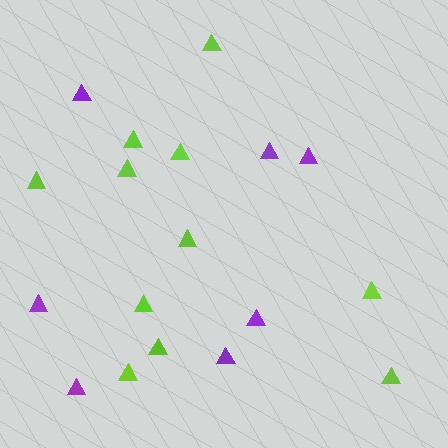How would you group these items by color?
There are 2 groups: one group of lime triangles (11) and one group of purple triangles (7).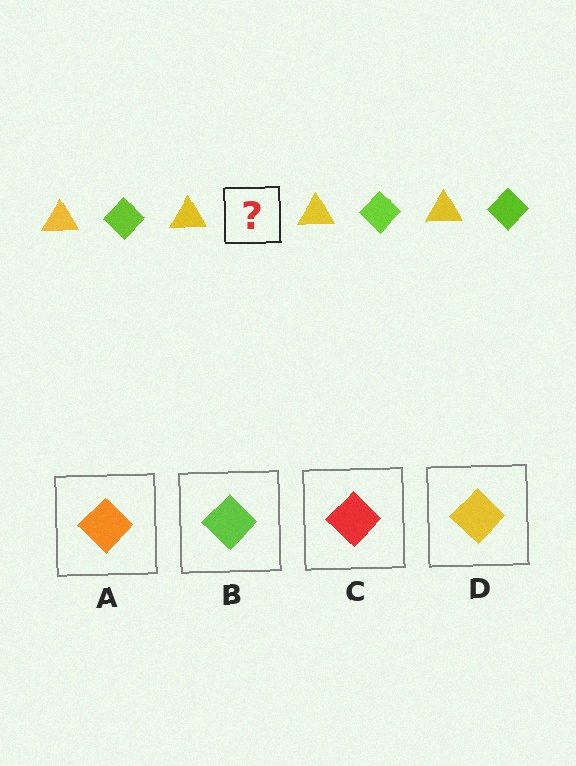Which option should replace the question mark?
Option B.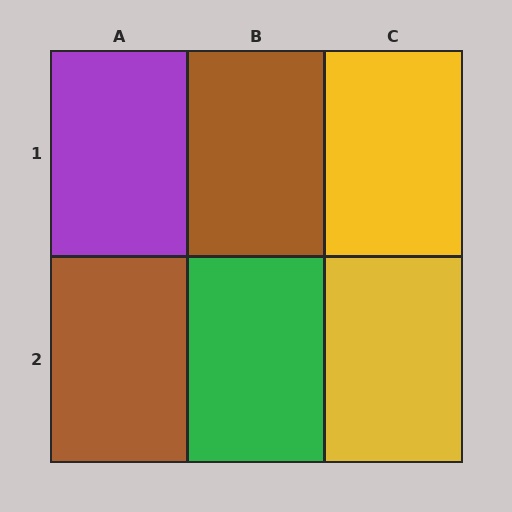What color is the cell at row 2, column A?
Brown.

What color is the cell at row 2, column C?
Yellow.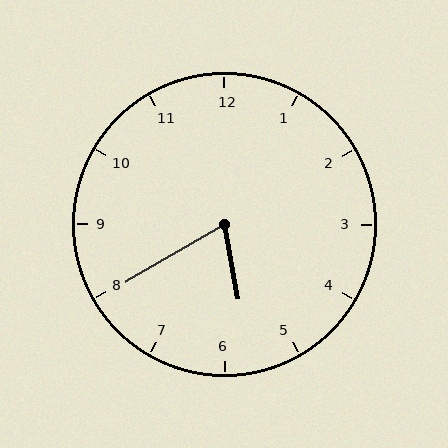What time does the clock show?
5:40.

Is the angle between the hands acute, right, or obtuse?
It is acute.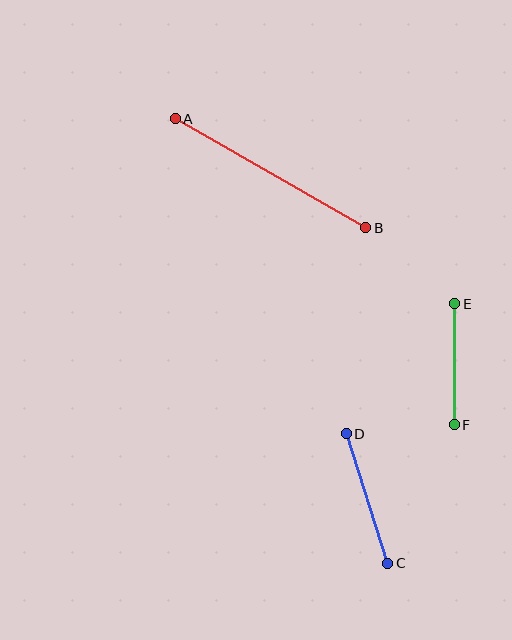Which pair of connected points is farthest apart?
Points A and B are farthest apart.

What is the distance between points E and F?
The distance is approximately 121 pixels.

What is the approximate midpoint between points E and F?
The midpoint is at approximately (455, 364) pixels.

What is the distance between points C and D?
The distance is approximately 136 pixels.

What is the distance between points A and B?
The distance is approximately 219 pixels.